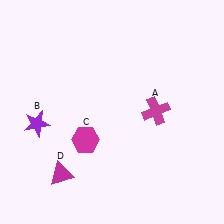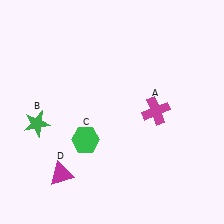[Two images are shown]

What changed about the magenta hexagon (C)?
In Image 1, C is magenta. In Image 2, it changed to green.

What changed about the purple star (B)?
In Image 1, B is purple. In Image 2, it changed to green.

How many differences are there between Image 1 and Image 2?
There are 2 differences between the two images.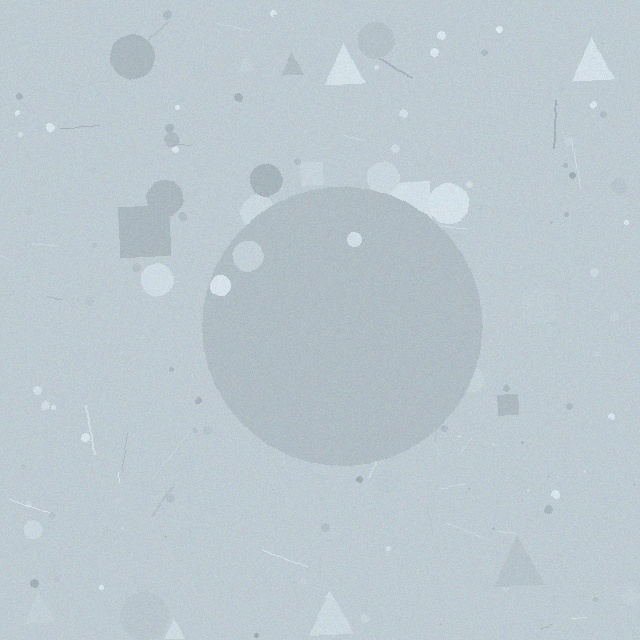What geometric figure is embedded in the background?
A circle is embedded in the background.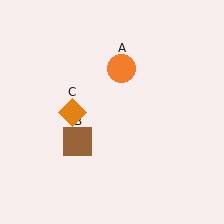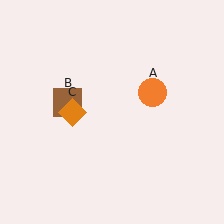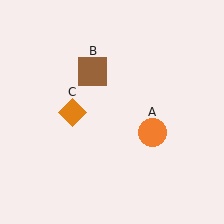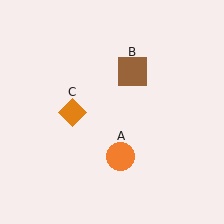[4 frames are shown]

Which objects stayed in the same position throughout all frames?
Orange diamond (object C) remained stationary.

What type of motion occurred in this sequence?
The orange circle (object A), brown square (object B) rotated clockwise around the center of the scene.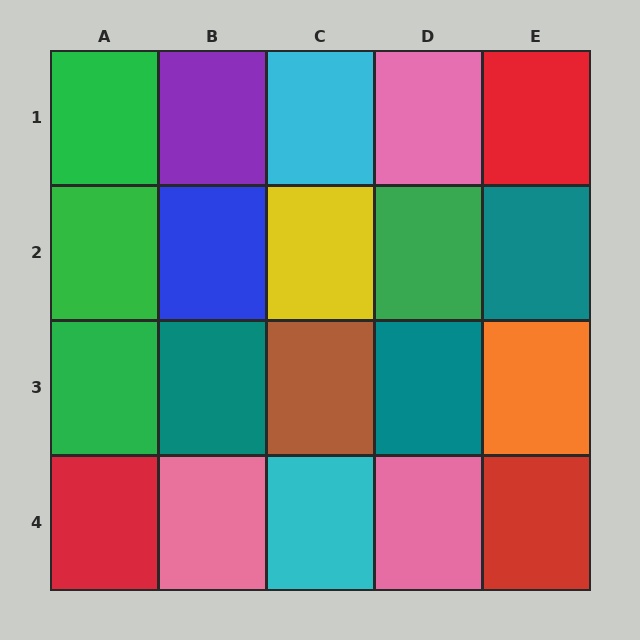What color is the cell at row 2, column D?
Green.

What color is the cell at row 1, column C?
Cyan.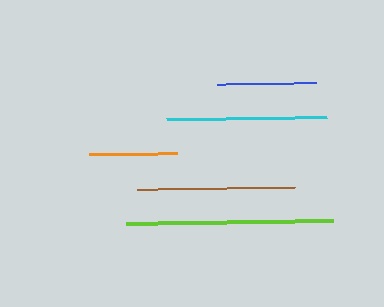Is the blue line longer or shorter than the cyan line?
The cyan line is longer than the blue line.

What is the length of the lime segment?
The lime segment is approximately 206 pixels long.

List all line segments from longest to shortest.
From longest to shortest: lime, cyan, brown, blue, orange.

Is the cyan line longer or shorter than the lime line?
The lime line is longer than the cyan line.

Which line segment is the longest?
The lime line is the longest at approximately 206 pixels.